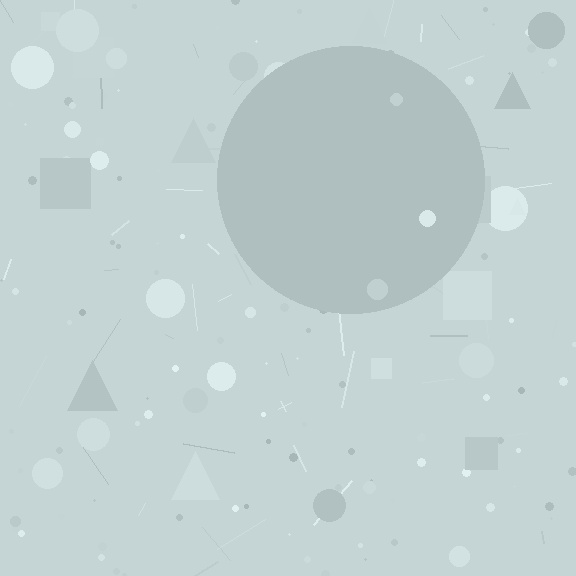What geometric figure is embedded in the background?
A circle is embedded in the background.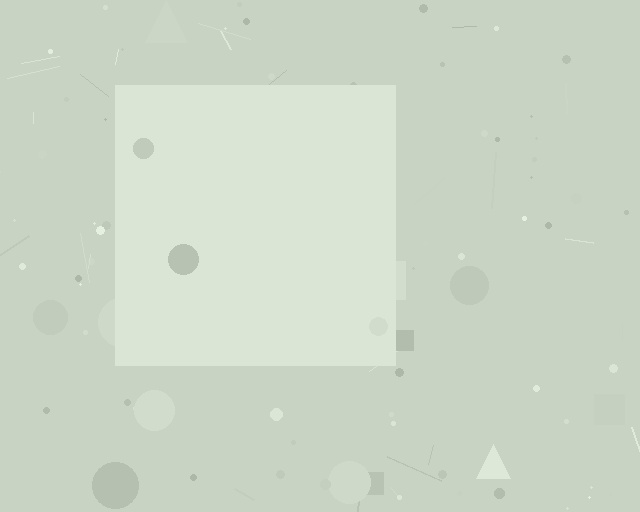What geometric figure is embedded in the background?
A square is embedded in the background.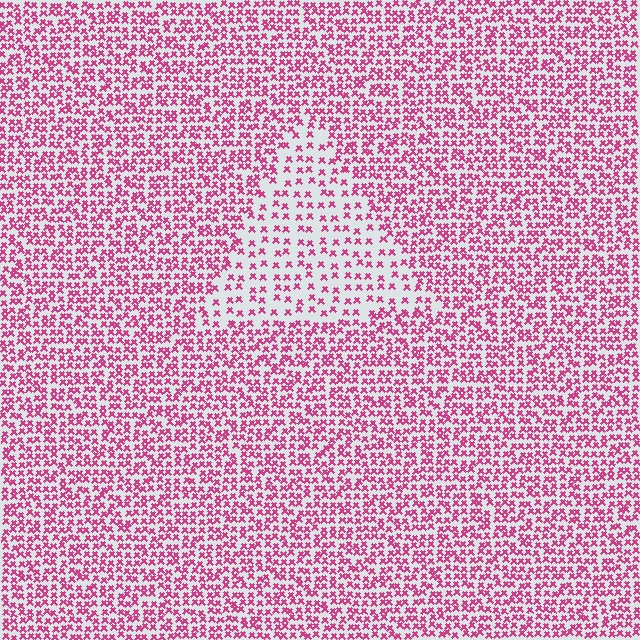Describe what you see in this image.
The image contains small magenta elements arranged at two different densities. A triangle-shaped region is visible where the elements are less densely packed than the surrounding area.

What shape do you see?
I see a triangle.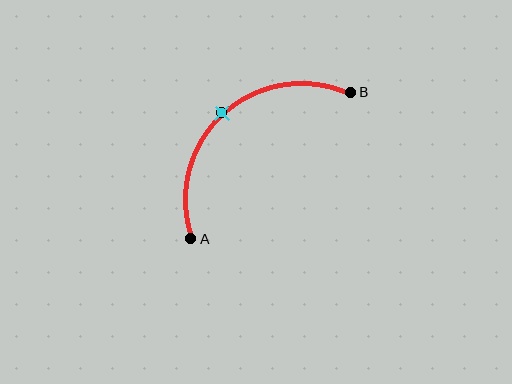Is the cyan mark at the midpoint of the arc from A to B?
Yes. The cyan mark lies on the arc at equal arc-length from both A and B — it is the arc midpoint.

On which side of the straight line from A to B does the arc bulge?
The arc bulges above and to the left of the straight line connecting A and B.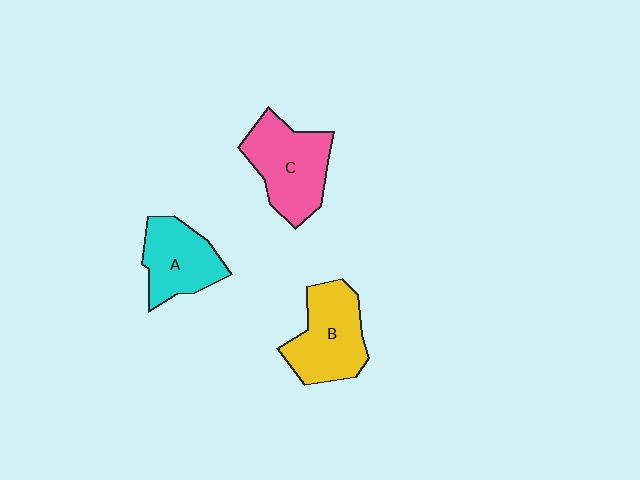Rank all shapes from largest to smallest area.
From largest to smallest: C (pink), B (yellow), A (cyan).